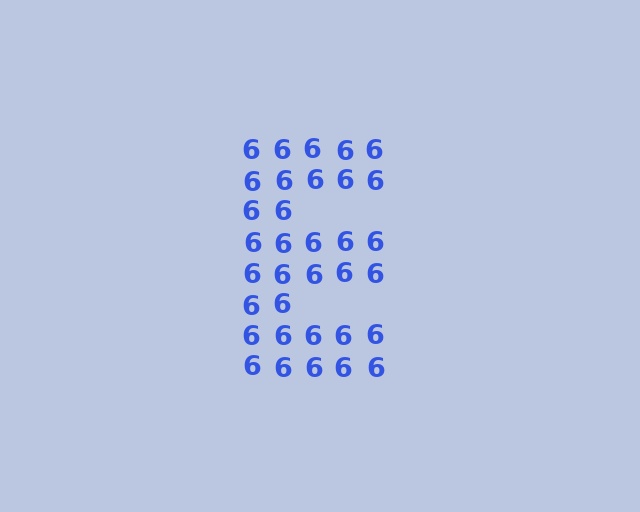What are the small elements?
The small elements are digit 6's.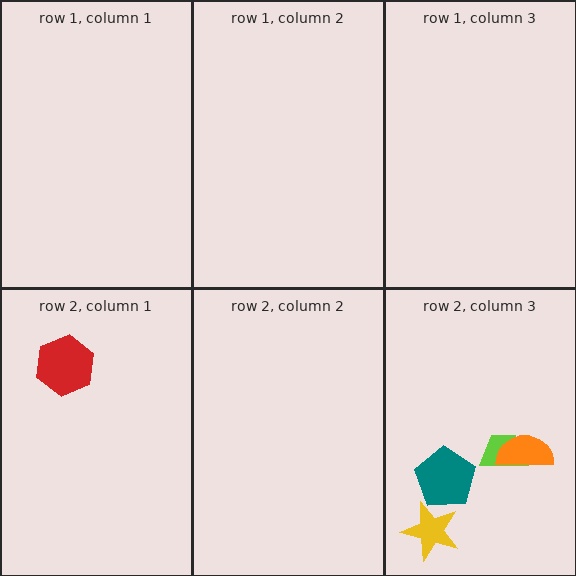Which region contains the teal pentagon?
The row 2, column 3 region.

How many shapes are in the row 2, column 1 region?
1.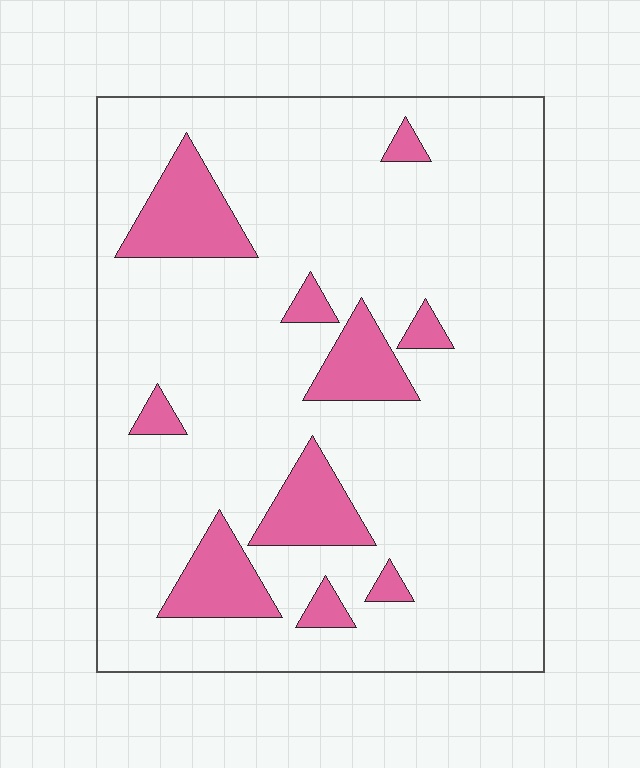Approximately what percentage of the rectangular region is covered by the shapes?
Approximately 15%.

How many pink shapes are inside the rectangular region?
10.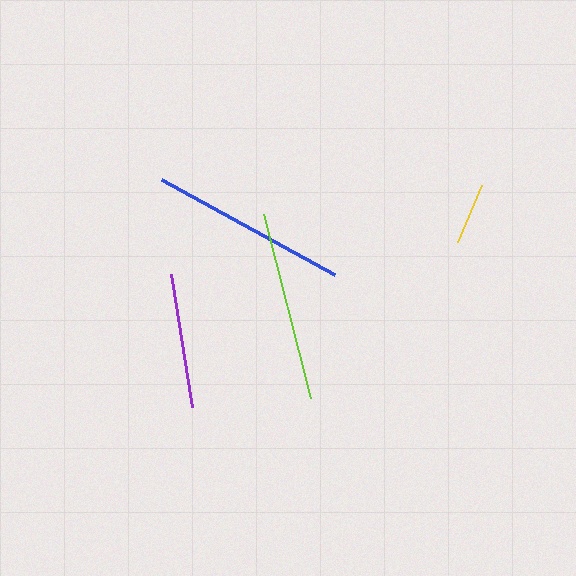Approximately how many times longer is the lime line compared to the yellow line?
The lime line is approximately 3.1 times the length of the yellow line.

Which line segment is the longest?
The blue line is the longest at approximately 198 pixels.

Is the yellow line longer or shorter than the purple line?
The purple line is longer than the yellow line.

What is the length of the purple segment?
The purple segment is approximately 135 pixels long.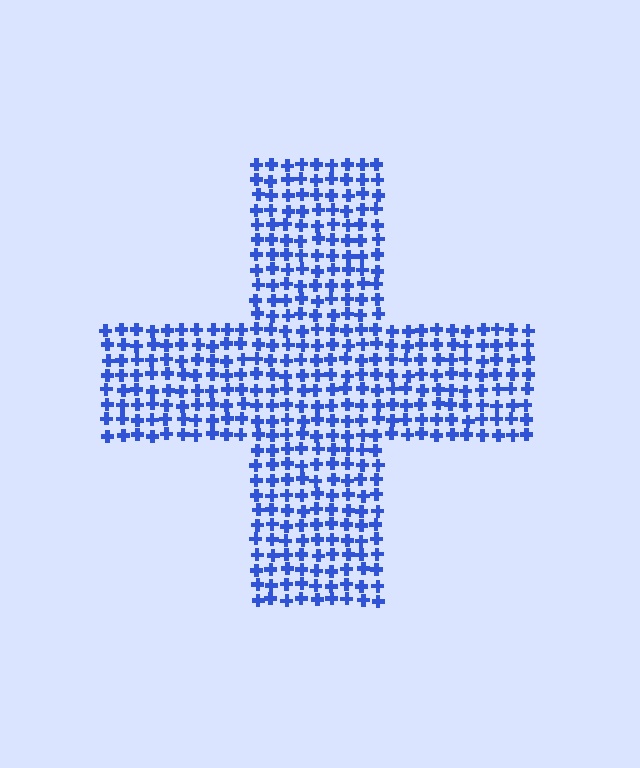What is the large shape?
The large shape is a cross.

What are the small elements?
The small elements are crosses.